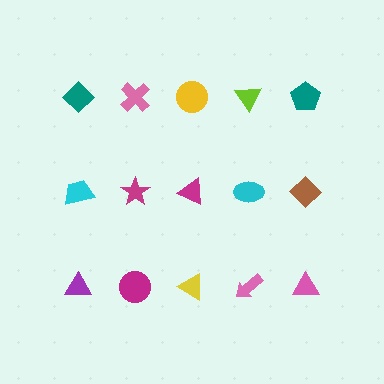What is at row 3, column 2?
A magenta circle.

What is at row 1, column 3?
A yellow circle.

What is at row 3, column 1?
A purple triangle.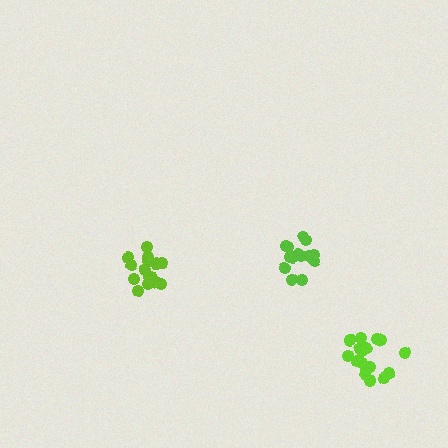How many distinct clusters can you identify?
There are 3 distinct clusters.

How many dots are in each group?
Group 1: 15 dots, Group 2: 14 dots, Group 3: 17 dots (46 total).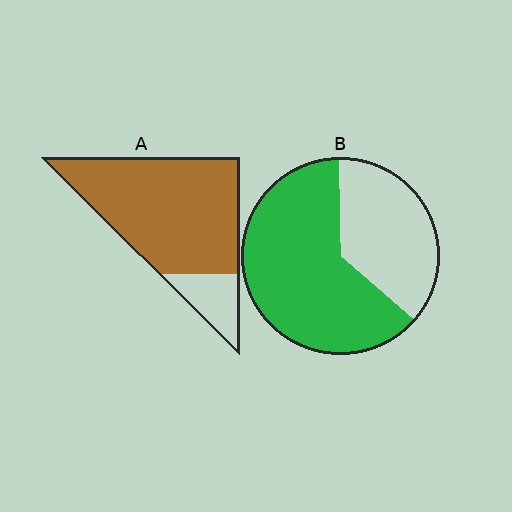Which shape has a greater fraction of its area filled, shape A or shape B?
Shape A.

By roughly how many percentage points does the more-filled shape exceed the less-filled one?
By roughly 20 percentage points (A over B).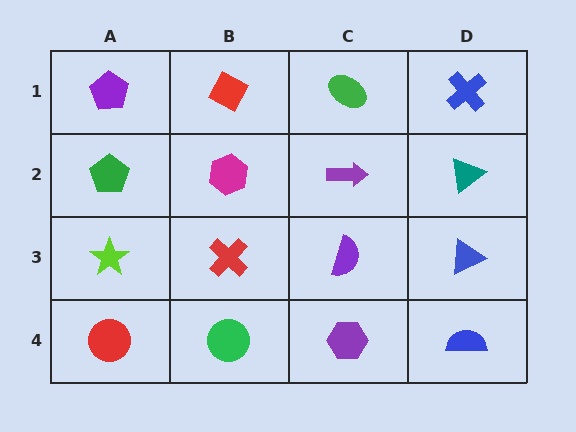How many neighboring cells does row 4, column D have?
2.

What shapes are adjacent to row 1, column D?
A teal triangle (row 2, column D), a green ellipse (row 1, column C).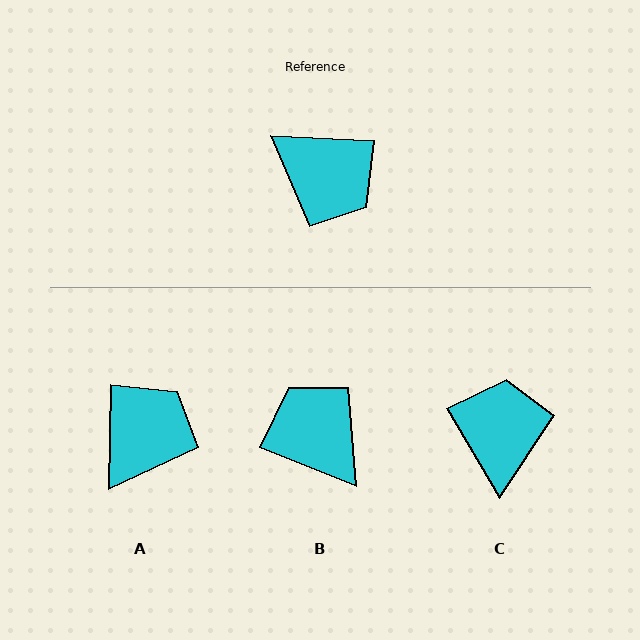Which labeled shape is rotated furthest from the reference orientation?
B, about 162 degrees away.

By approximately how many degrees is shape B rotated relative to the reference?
Approximately 162 degrees counter-clockwise.